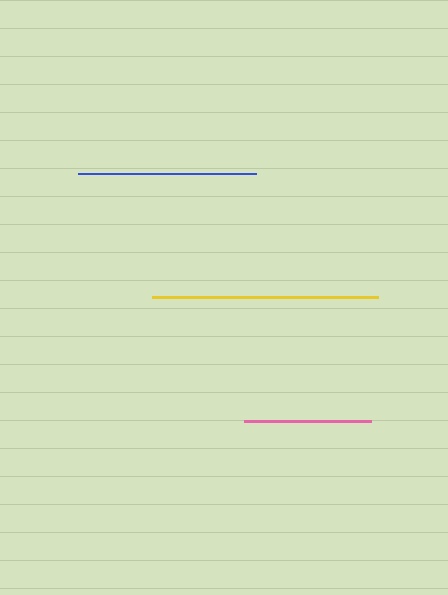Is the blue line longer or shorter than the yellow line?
The yellow line is longer than the blue line.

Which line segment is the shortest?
The pink line is the shortest at approximately 127 pixels.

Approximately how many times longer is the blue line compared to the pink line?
The blue line is approximately 1.4 times the length of the pink line.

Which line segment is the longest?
The yellow line is the longest at approximately 226 pixels.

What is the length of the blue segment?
The blue segment is approximately 177 pixels long.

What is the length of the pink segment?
The pink segment is approximately 127 pixels long.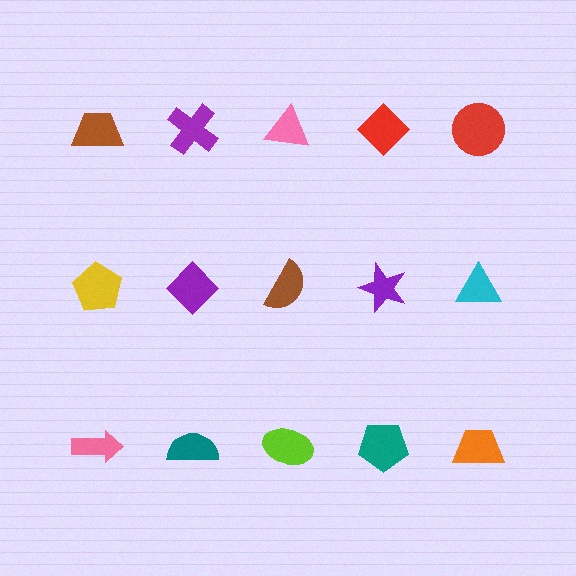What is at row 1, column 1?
A brown trapezoid.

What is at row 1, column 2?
A purple cross.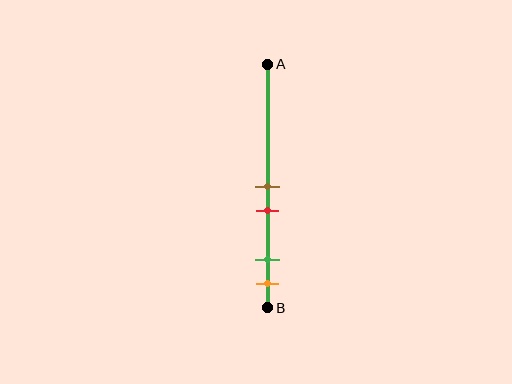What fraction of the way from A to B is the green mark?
The green mark is approximately 80% (0.8) of the way from A to B.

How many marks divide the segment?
There are 4 marks dividing the segment.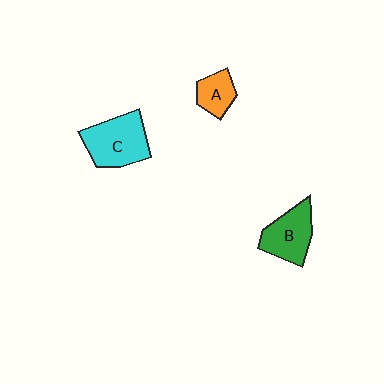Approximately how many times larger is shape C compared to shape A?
Approximately 2.0 times.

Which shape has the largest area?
Shape C (cyan).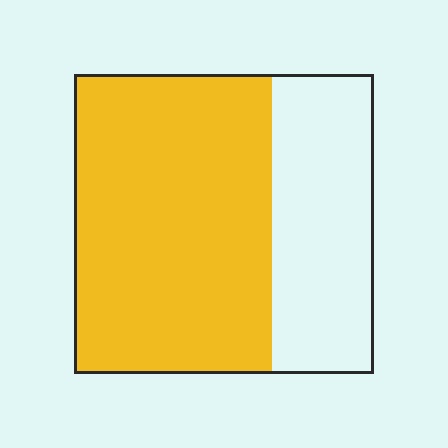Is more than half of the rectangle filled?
Yes.